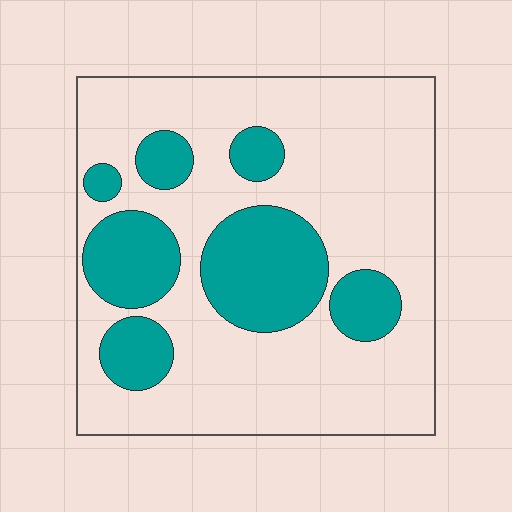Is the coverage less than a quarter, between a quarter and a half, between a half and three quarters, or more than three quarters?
Between a quarter and a half.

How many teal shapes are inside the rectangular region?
7.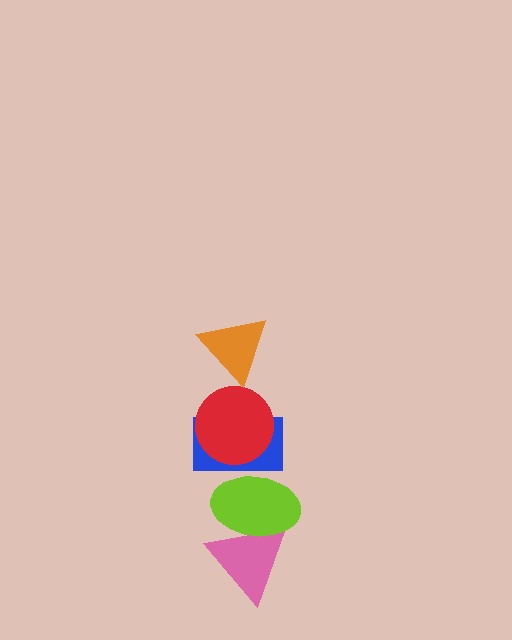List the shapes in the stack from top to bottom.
From top to bottom: the orange triangle, the red circle, the blue rectangle, the lime ellipse, the pink triangle.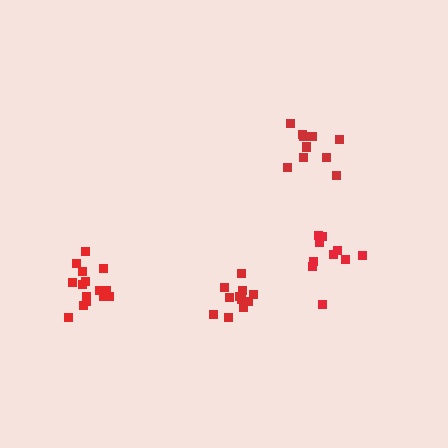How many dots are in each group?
Group 1: 11 dots, Group 2: 10 dots, Group 3: 10 dots, Group 4: 15 dots (46 total).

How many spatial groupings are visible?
There are 4 spatial groupings.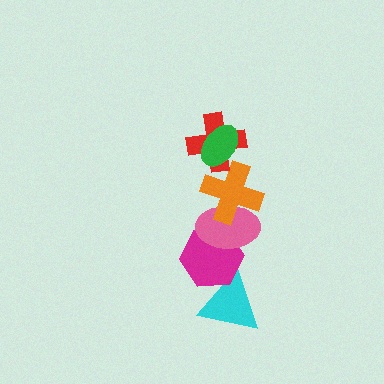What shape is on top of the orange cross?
The red cross is on top of the orange cross.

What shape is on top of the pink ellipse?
The orange cross is on top of the pink ellipse.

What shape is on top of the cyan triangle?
The magenta hexagon is on top of the cyan triangle.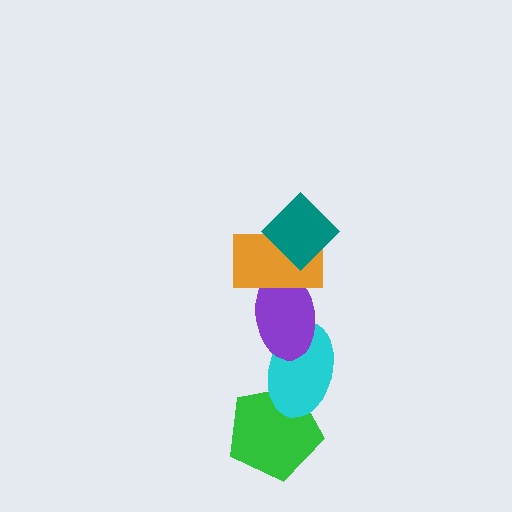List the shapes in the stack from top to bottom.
From top to bottom: the teal diamond, the orange rectangle, the purple ellipse, the cyan ellipse, the green pentagon.